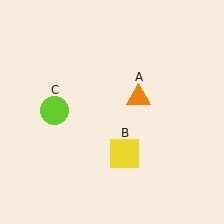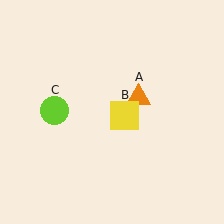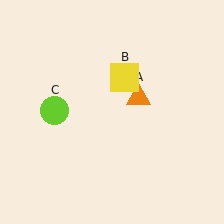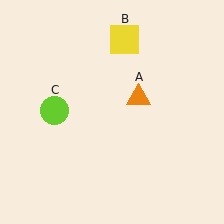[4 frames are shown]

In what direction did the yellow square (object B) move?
The yellow square (object B) moved up.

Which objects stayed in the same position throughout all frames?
Orange triangle (object A) and lime circle (object C) remained stationary.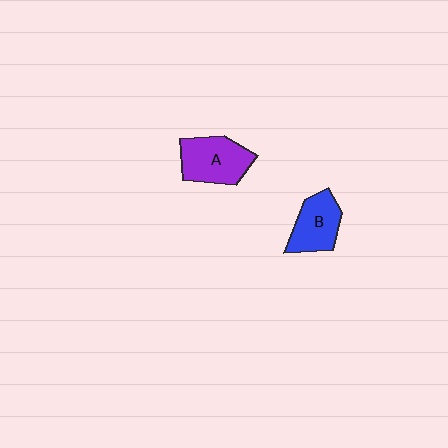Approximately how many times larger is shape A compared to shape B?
Approximately 1.2 times.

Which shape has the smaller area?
Shape B (blue).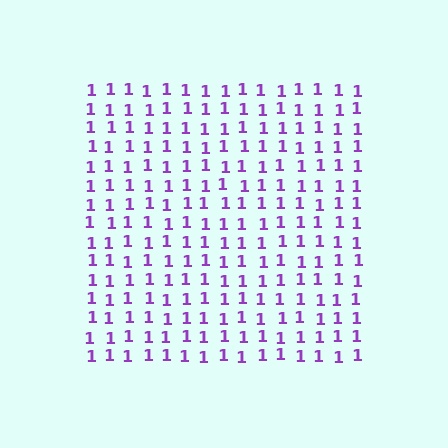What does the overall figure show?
The overall figure shows a square.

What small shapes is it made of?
It is made of small digit 1's.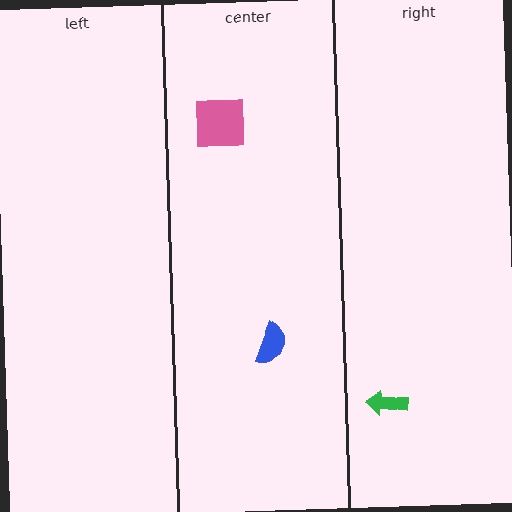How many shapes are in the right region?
1.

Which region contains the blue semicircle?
The center region.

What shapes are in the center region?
The blue semicircle, the pink square.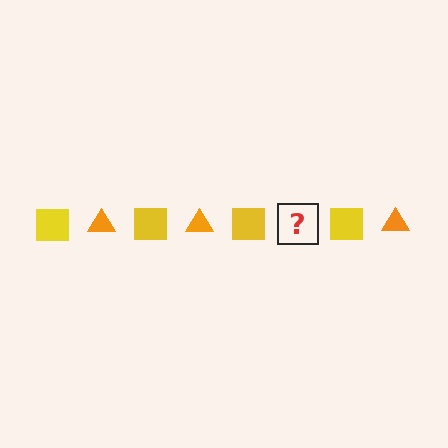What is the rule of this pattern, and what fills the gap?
The rule is that the pattern alternates between yellow square and orange triangle. The gap should be filled with an orange triangle.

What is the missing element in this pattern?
The missing element is an orange triangle.